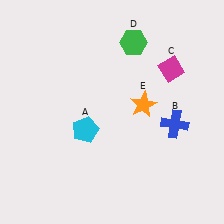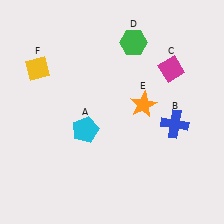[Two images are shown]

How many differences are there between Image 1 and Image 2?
There is 1 difference between the two images.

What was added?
A yellow diamond (F) was added in Image 2.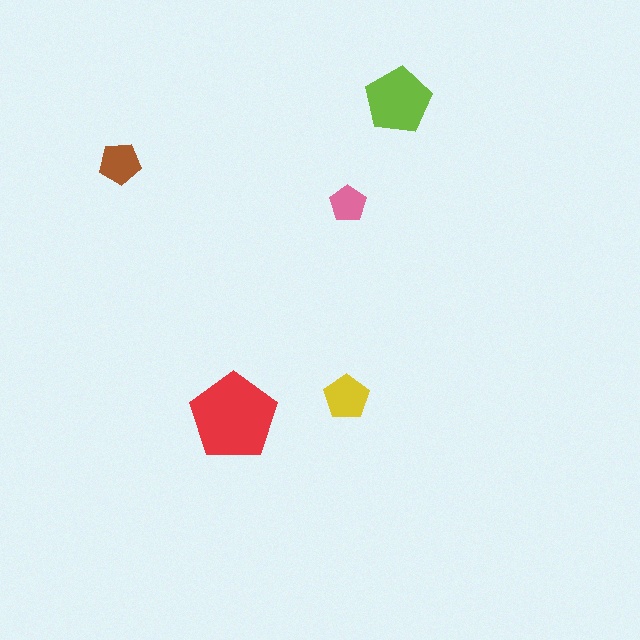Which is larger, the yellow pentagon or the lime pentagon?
The lime one.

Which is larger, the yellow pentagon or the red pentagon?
The red one.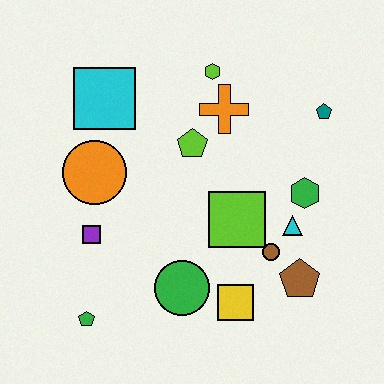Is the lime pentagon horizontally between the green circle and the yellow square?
Yes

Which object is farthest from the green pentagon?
The teal pentagon is farthest from the green pentagon.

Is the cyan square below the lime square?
No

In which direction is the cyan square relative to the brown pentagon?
The cyan square is to the left of the brown pentagon.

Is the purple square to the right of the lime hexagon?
No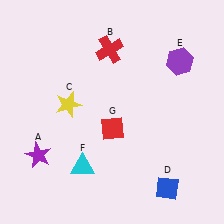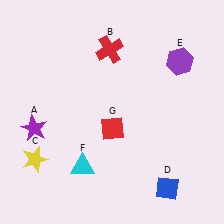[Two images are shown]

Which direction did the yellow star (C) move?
The yellow star (C) moved down.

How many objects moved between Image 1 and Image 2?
2 objects moved between the two images.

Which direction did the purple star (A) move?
The purple star (A) moved up.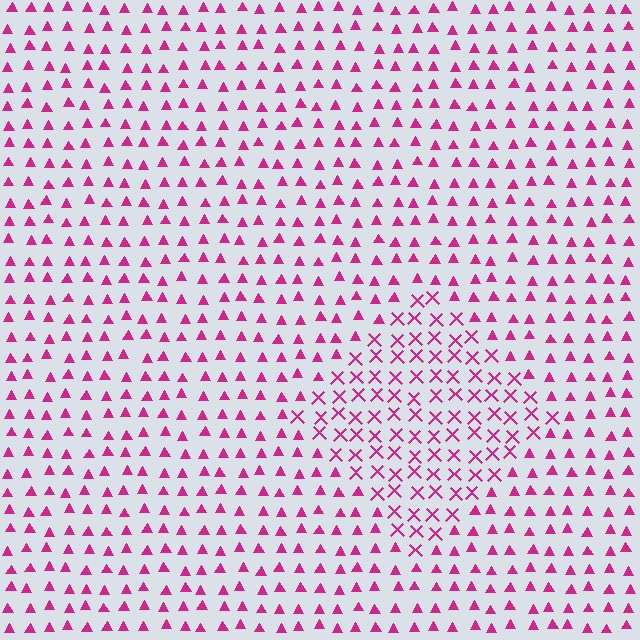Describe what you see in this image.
The image is filled with small magenta elements arranged in a uniform grid. A diamond-shaped region contains X marks, while the surrounding area contains triangles. The boundary is defined purely by the change in element shape.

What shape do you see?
I see a diamond.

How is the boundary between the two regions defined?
The boundary is defined by a change in element shape: X marks inside vs. triangles outside. All elements share the same color and spacing.